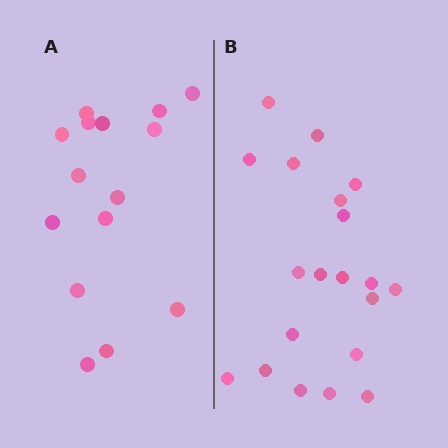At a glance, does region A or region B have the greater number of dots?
Region B (the right region) has more dots.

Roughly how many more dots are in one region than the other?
Region B has about 5 more dots than region A.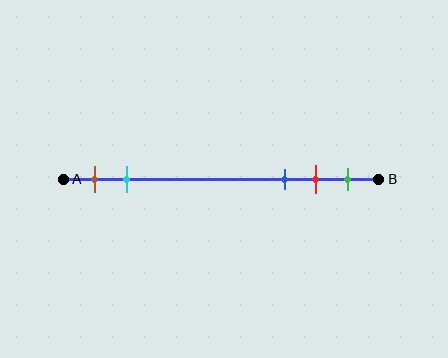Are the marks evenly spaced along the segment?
No, the marks are not evenly spaced.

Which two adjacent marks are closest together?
The red and green marks are the closest adjacent pair.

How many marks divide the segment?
There are 5 marks dividing the segment.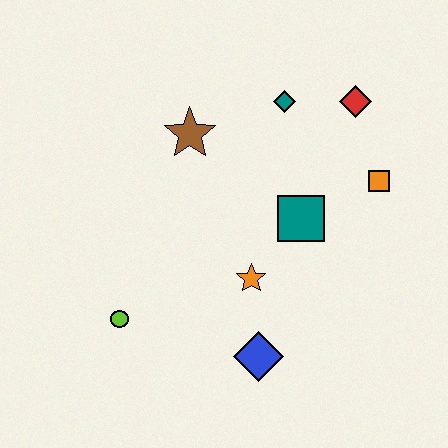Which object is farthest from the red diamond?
The lime circle is farthest from the red diamond.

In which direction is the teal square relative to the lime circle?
The teal square is to the right of the lime circle.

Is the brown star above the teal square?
Yes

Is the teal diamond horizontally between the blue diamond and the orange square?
Yes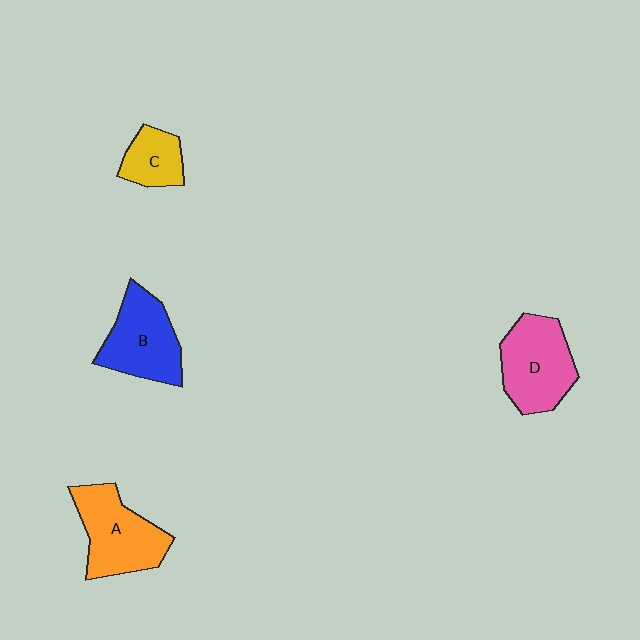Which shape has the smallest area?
Shape C (yellow).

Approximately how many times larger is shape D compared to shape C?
Approximately 1.9 times.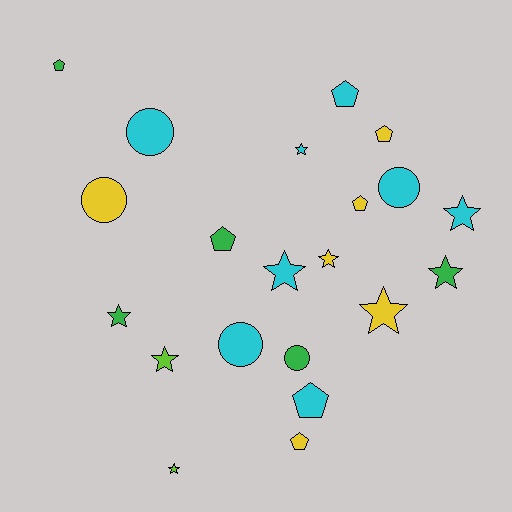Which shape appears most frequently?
Star, with 9 objects.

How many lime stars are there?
There are 2 lime stars.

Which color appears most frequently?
Cyan, with 8 objects.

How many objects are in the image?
There are 21 objects.